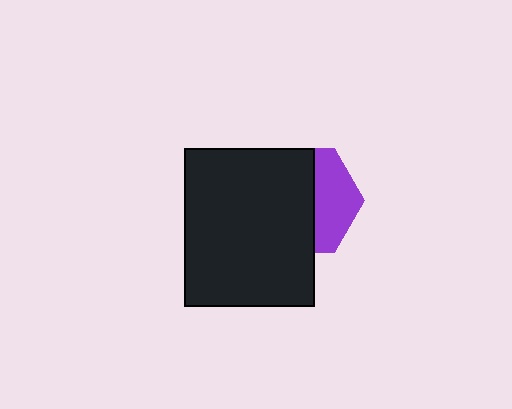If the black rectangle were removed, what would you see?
You would see the complete purple hexagon.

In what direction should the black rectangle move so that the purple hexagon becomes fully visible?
The black rectangle should move left. That is the shortest direction to clear the overlap and leave the purple hexagon fully visible.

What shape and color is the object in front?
The object in front is a black rectangle.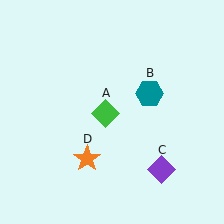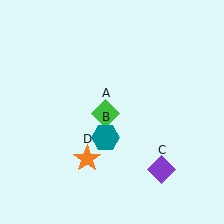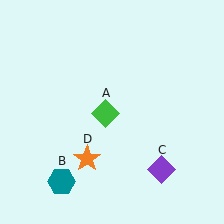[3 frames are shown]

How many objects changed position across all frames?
1 object changed position: teal hexagon (object B).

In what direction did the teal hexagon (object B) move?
The teal hexagon (object B) moved down and to the left.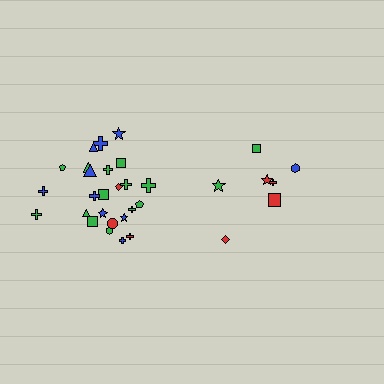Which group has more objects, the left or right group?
The left group.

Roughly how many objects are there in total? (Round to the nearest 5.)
Roughly 30 objects in total.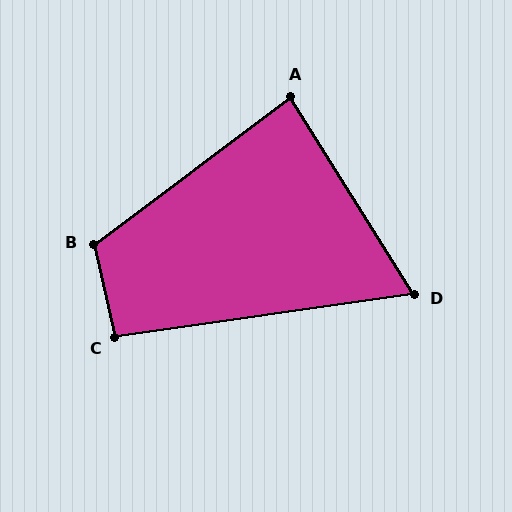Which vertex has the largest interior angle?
B, at approximately 114 degrees.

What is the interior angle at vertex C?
Approximately 95 degrees (approximately right).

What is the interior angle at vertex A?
Approximately 85 degrees (approximately right).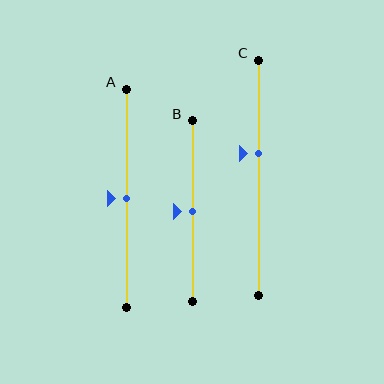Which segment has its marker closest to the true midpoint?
Segment A has its marker closest to the true midpoint.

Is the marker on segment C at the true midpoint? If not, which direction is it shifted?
No, the marker on segment C is shifted upward by about 10% of the segment length.